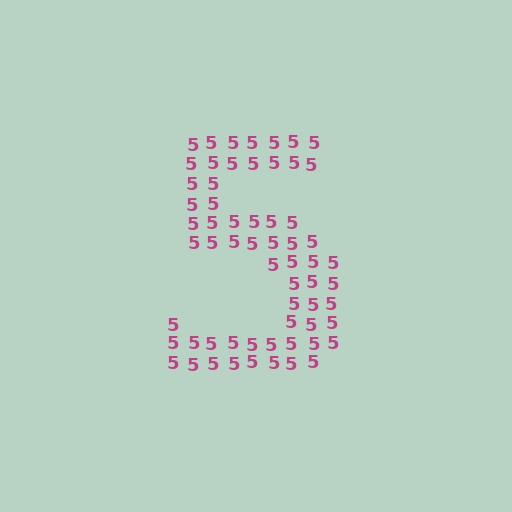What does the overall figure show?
The overall figure shows the digit 5.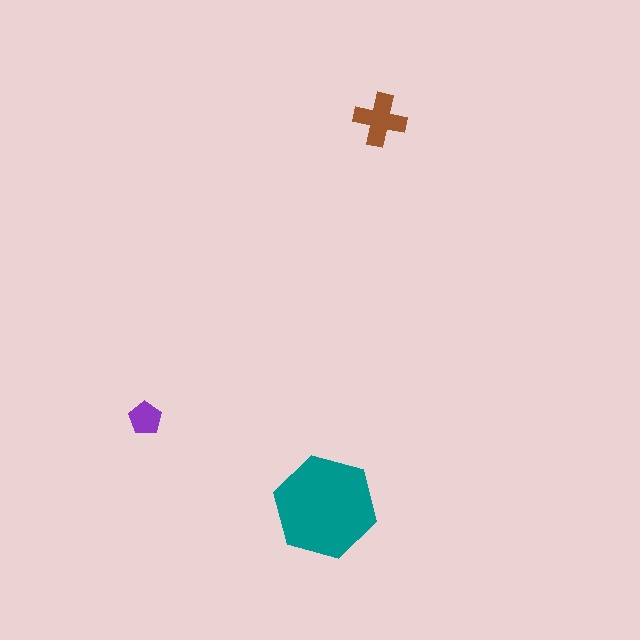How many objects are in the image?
There are 3 objects in the image.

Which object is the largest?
The teal hexagon.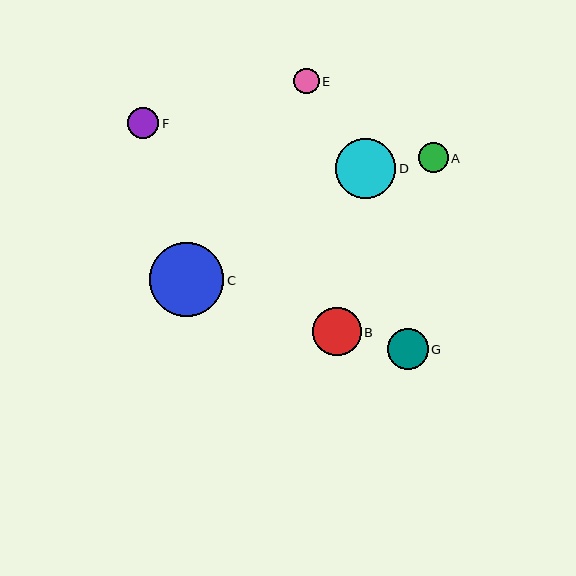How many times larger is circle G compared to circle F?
Circle G is approximately 1.3 times the size of circle F.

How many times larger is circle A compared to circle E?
Circle A is approximately 1.2 times the size of circle E.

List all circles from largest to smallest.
From largest to smallest: C, D, B, G, F, A, E.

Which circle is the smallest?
Circle E is the smallest with a size of approximately 26 pixels.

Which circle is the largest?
Circle C is the largest with a size of approximately 74 pixels.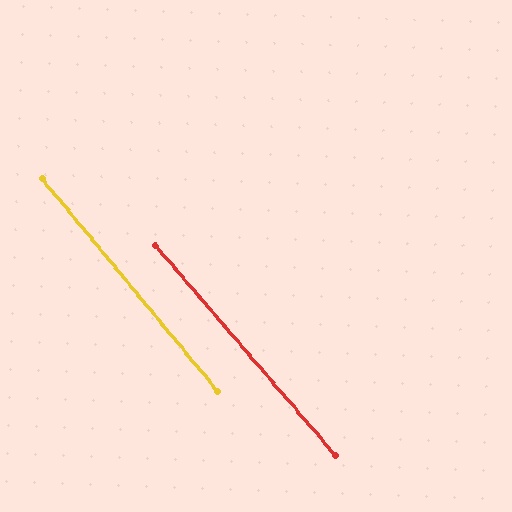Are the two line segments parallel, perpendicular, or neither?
Parallel — their directions differ by only 1.1°.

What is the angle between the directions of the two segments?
Approximately 1 degree.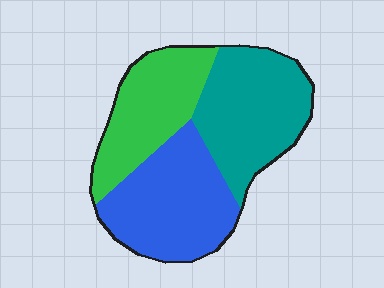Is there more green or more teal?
Teal.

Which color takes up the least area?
Green, at roughly 30%.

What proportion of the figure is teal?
Teal covers roughly 35% of the figure.